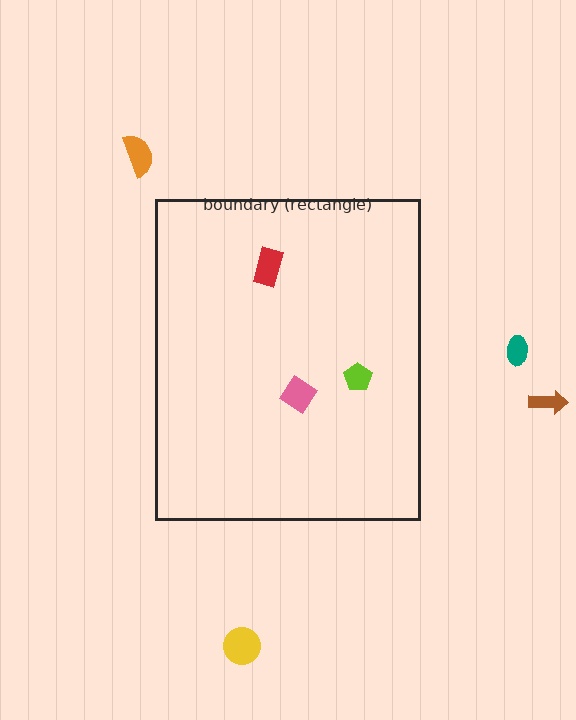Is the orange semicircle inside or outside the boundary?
Outside.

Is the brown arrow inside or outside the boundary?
Outside.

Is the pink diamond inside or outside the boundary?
Inside.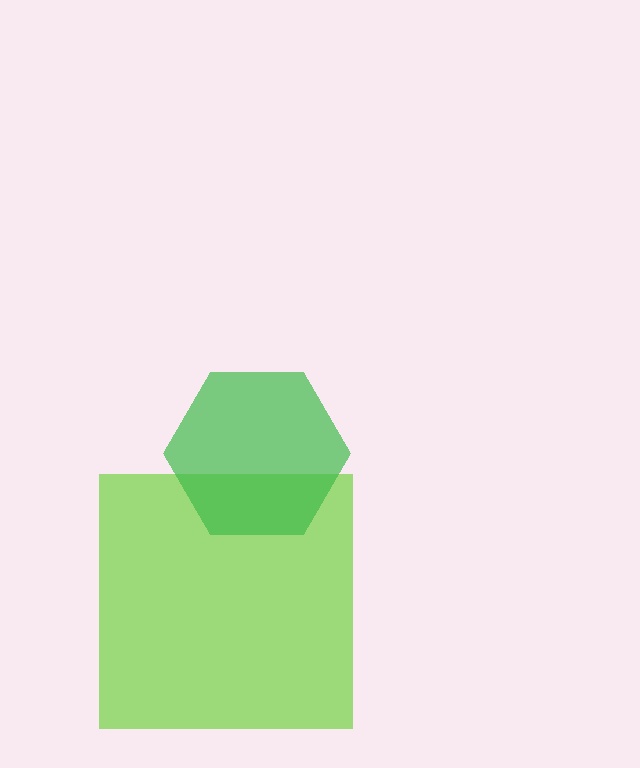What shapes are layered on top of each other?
The layered shapes are: a lime square, a green hexagon.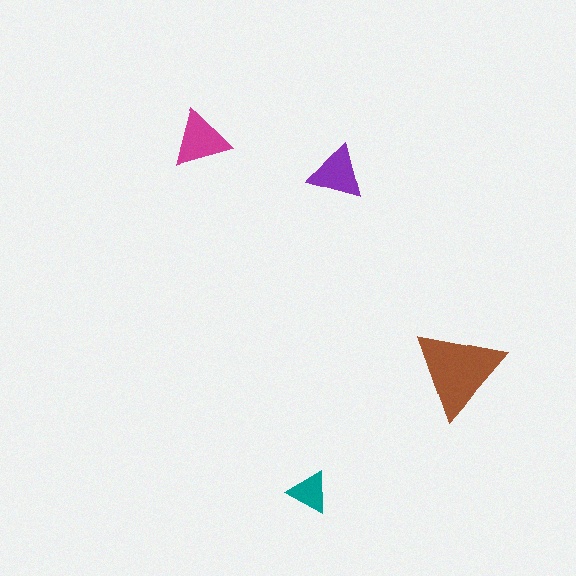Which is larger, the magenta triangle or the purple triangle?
The magenta one.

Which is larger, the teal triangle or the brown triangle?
The brown one.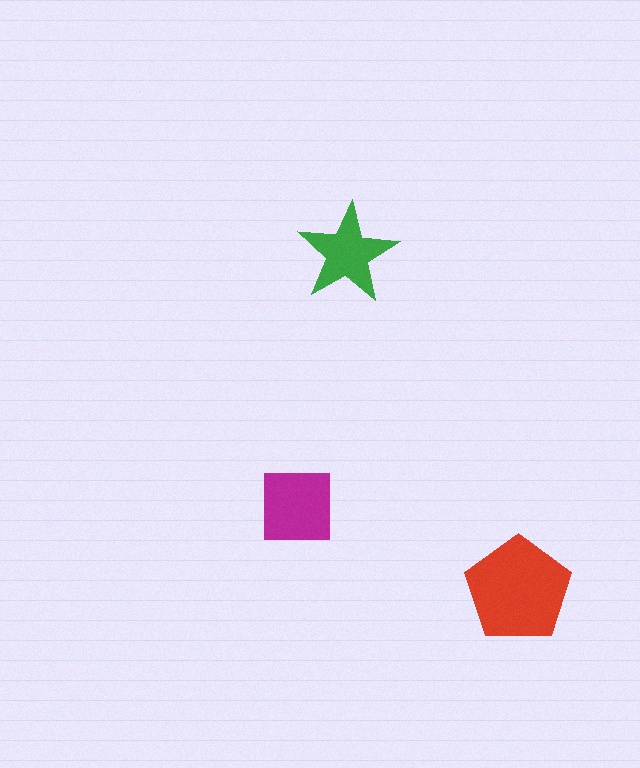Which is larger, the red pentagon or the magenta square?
The red pentagon.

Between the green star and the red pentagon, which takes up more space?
The red pentagon.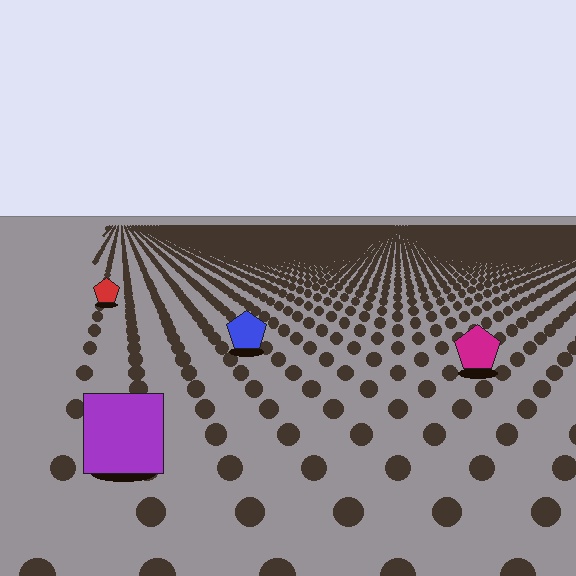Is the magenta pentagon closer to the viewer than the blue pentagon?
Yes. The magenta pentagon is closer — you can tell from the texture gradient: the ground texture is coarser near it.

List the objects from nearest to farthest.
From nearest to farthest: the purple square, the magenta pentagon, the blue pentagon, the red pentagon.